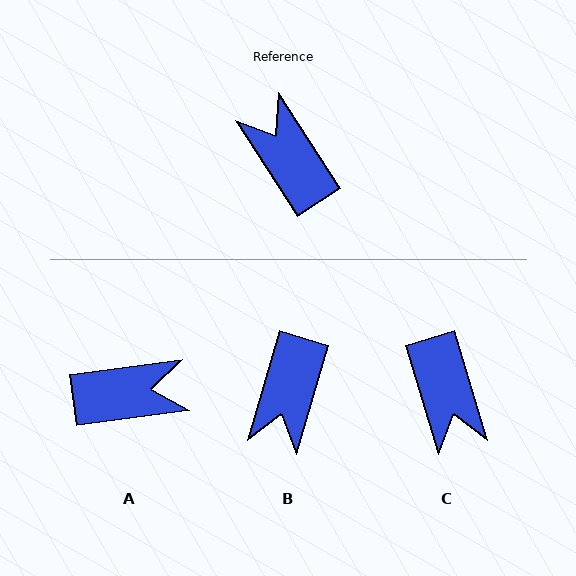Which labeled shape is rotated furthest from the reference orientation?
C, about 164 degrees away.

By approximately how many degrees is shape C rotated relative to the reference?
Approximately 164 degrees counter-clockwise.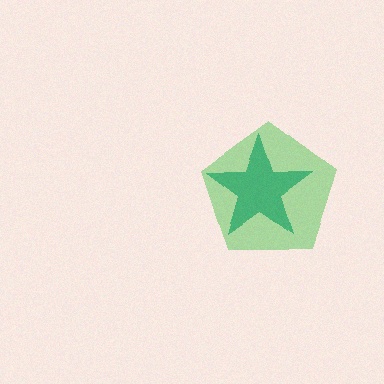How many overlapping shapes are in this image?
There are 2 overlapping shapes in the image.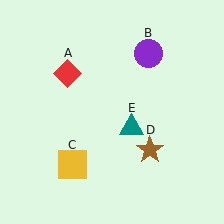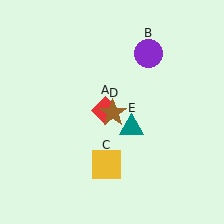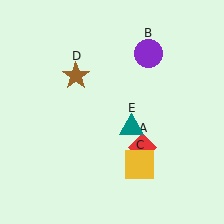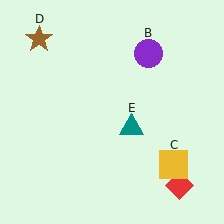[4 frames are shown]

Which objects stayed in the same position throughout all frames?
Purple circle (object B) and teal triangle (object E) remained stationary.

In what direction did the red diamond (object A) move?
The red diamond (object A) moved down and to the right.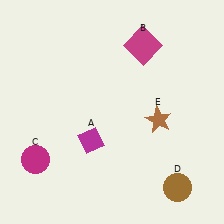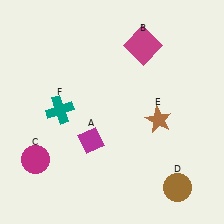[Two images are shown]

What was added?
A teal cross (F) was added in Image 2.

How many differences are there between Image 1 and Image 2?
There is 1 difference between the two images.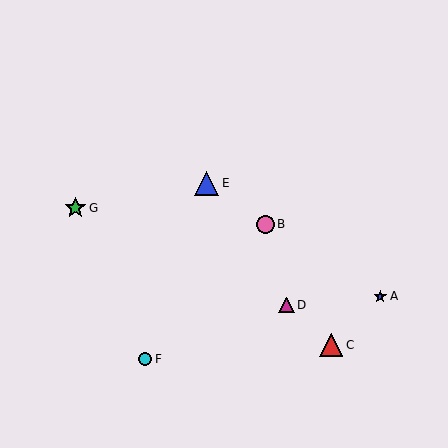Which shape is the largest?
The blue triangle (labeled E) is the largest.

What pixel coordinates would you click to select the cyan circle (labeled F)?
Click at (145, 359) to select the cyan circle F.